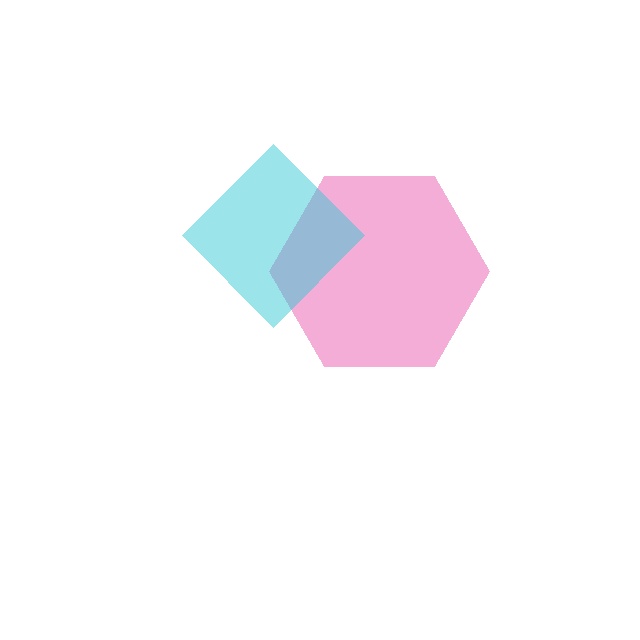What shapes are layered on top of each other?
The layered shapes are: a pink hexagon, a cyan diamond.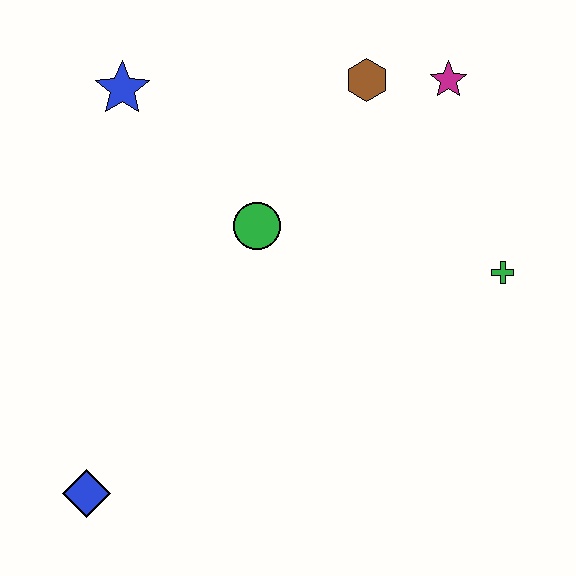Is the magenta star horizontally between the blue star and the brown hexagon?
No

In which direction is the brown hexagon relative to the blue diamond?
The brown hexagon is above the blue diamond.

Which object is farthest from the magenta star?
The blue diamond is farthest from the magenta star.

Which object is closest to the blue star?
The green circle is closest to the blue star.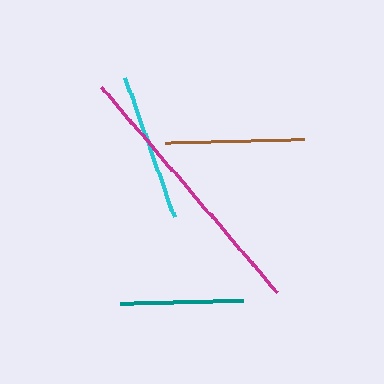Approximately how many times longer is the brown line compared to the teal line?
The brown line is approximately 1.1 times the length of the teal line.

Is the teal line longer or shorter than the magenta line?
The magenta line is longer than the teal line.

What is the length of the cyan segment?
The cyan segment is approximately 148 pixels long.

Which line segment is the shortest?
The teal line is the shortest at approximately 122 pixels.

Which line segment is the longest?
The magenta line is the longest at approximately 269 pixels.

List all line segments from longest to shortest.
From longest to shortest: magenta, cyan, brown, teal.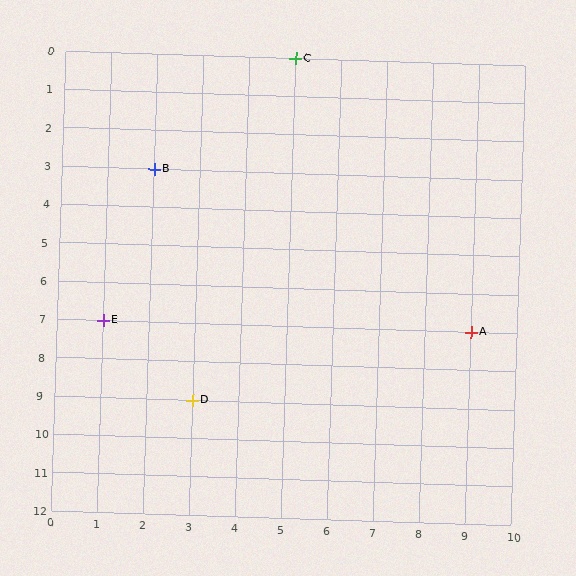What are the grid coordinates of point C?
Point C is at grid coordinates (5, 0).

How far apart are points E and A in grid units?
Points E and A are 8 columns apart.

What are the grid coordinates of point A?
Point A is at grid coordinates (9, 7).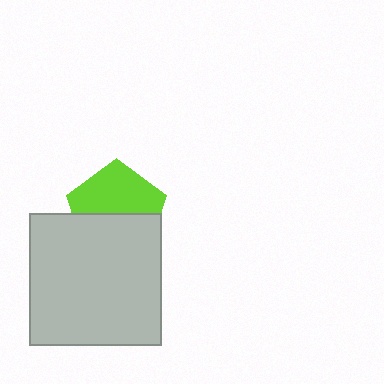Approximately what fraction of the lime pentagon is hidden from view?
Roughly 47% of the lime pentagon is hidden behind the light gray square.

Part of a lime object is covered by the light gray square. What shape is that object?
It is a pentagon.